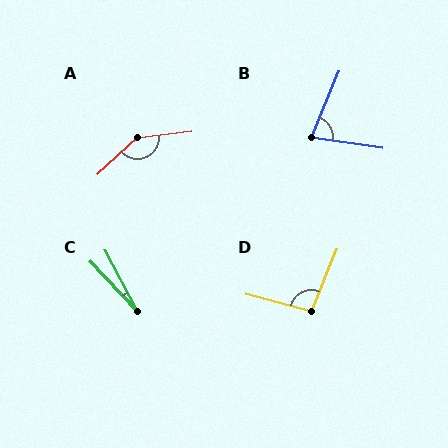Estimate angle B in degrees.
Approximately 77 degrees.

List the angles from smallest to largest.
C (15°), B (77°), D (97°), A (144°).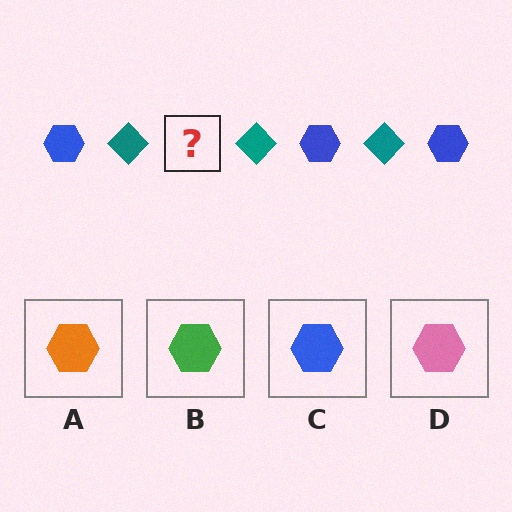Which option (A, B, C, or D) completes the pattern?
C.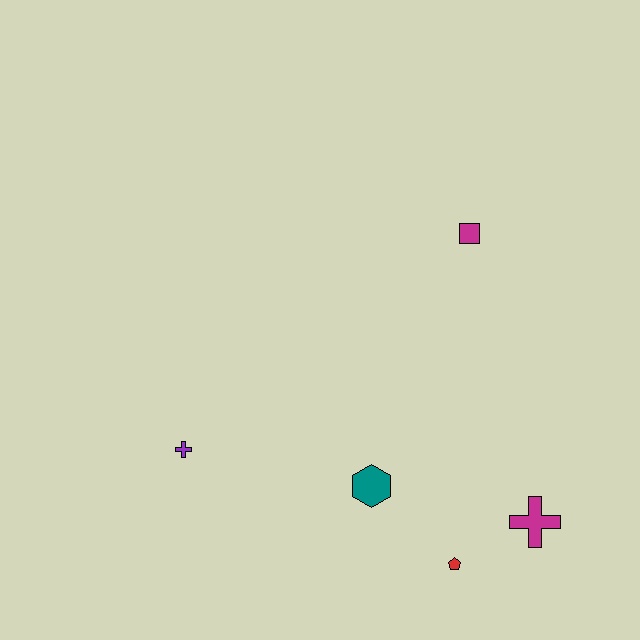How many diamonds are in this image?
There are no diamonds.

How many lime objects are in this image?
There are no lime objects.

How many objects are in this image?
There are 5 objects.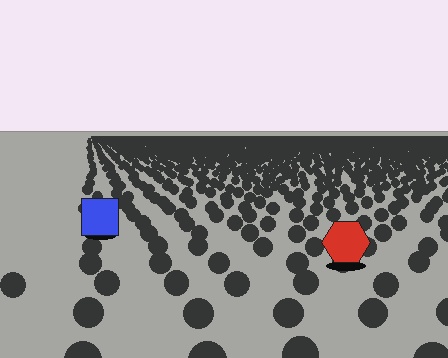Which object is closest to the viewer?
The red hexagon is closest. The texture marks near it are larger and more spread out.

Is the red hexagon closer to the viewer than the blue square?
Yes. The red hexagon is closer — you can tell from the texture gradient: the ground texture is coarser near it.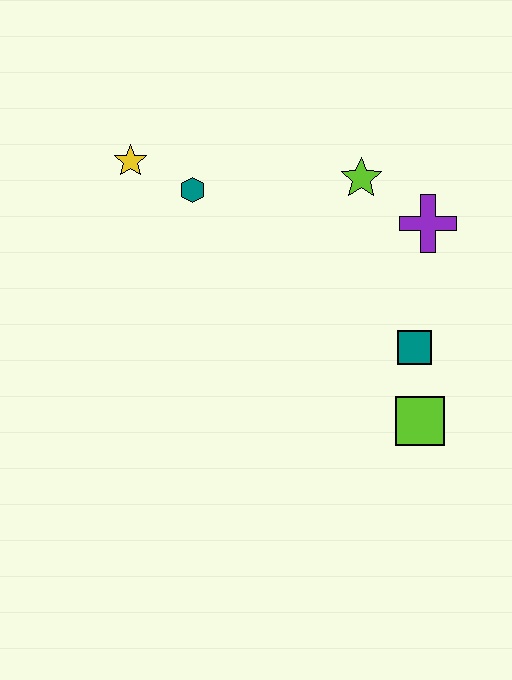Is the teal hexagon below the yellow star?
Yes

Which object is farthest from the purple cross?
The yellow star is farthest from the purple cross.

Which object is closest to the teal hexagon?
The yellow star is closest to the teal hexagon.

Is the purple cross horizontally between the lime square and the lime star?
No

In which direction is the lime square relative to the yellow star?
The lime square is to the right of the yellow star.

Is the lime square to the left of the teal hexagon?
No